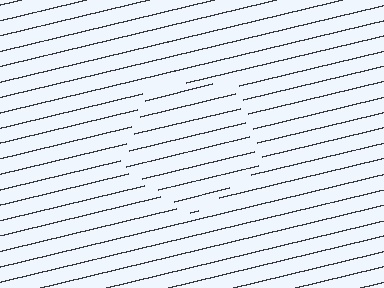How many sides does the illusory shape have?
5 sides — the line-ends trace a pentagon.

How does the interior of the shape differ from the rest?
The interior of the shape contains the same grating, shifted by half a period — the contour is defined by the phase discontinuity where line-ends from the inner and outer gratings abut.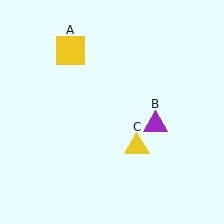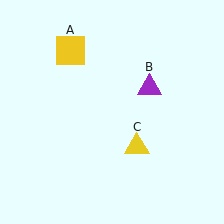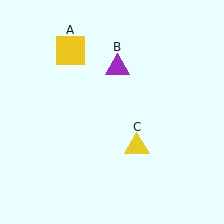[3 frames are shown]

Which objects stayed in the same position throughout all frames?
Yellow square (object A) and yellow triangle (object C) remained stationary.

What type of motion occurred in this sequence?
The purple triangle (object B) rotated counterclockwise around the center of the scene.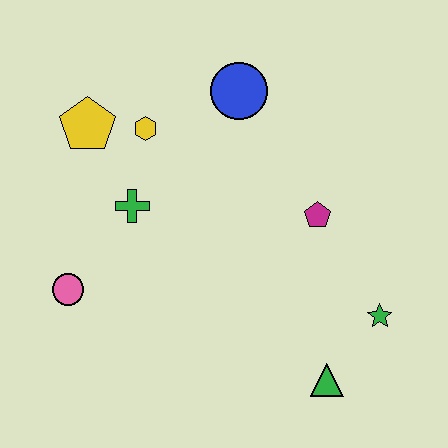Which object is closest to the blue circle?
The yellow hexagon is closest to the blue circle.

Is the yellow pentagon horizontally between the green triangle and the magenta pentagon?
No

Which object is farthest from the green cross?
The green star is farthest from the green cross.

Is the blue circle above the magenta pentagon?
Yes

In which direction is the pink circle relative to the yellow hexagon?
The pink circle is below the yellow hexagon.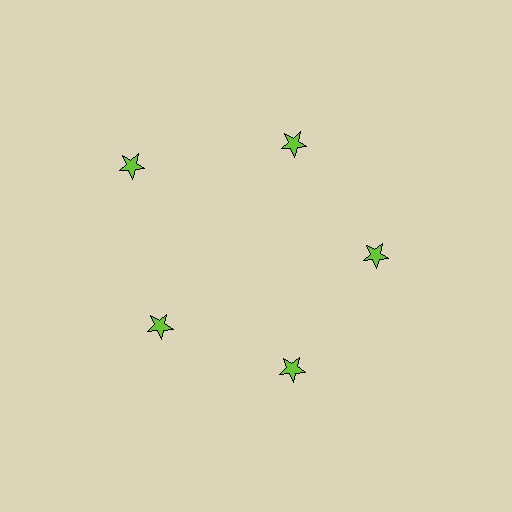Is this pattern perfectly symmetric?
No. The 5 lime stars are arranged in a ring, but one element near the 10 o'clock position is pushed outward from the center, breaking the 5-fold rotational symmetry.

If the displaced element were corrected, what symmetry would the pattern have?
It would have 5-fold rotational symmetry — the pattern would map onto itself every 72 degrees.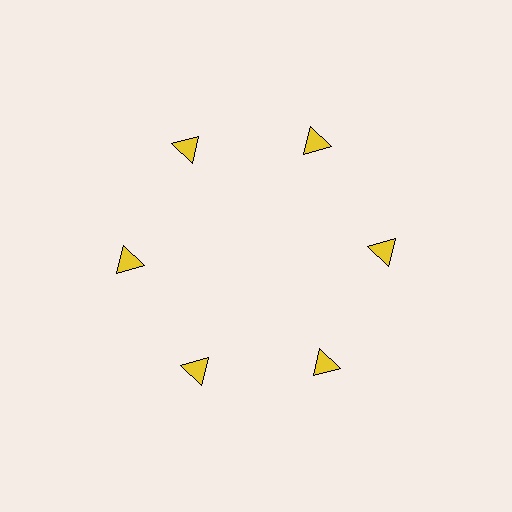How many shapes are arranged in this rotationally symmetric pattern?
There are 6 shapes, arranged in 6 groups of 1.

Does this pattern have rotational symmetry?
Yes, this pattern has 6-fold rotational symmetry. It looks the same after rotating 60 degrees around the center.